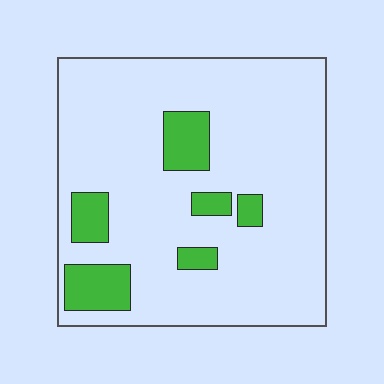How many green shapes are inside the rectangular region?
6.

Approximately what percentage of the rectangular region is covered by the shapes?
Approximately 15%.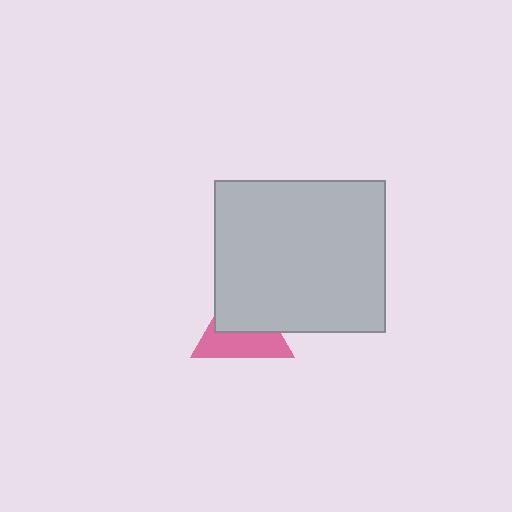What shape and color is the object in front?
The object in front is a light gray rectangle.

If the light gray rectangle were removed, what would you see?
You would see the complete pink triangle.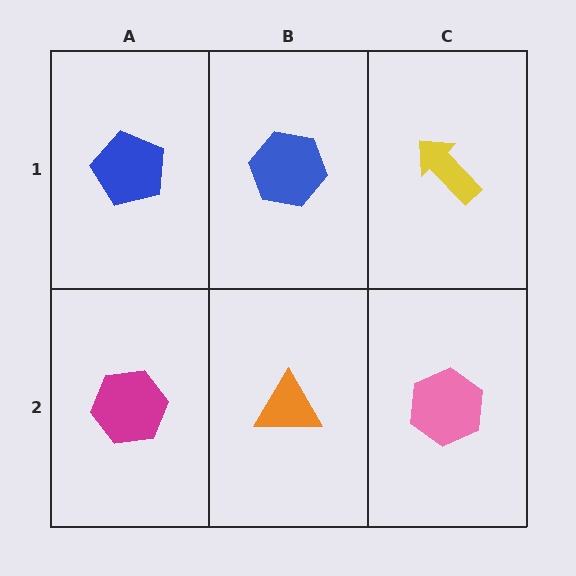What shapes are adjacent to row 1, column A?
A magenta hexagon (row 2, column A), a blue hexagon (row 1, column B).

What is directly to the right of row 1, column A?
A blue hexagon.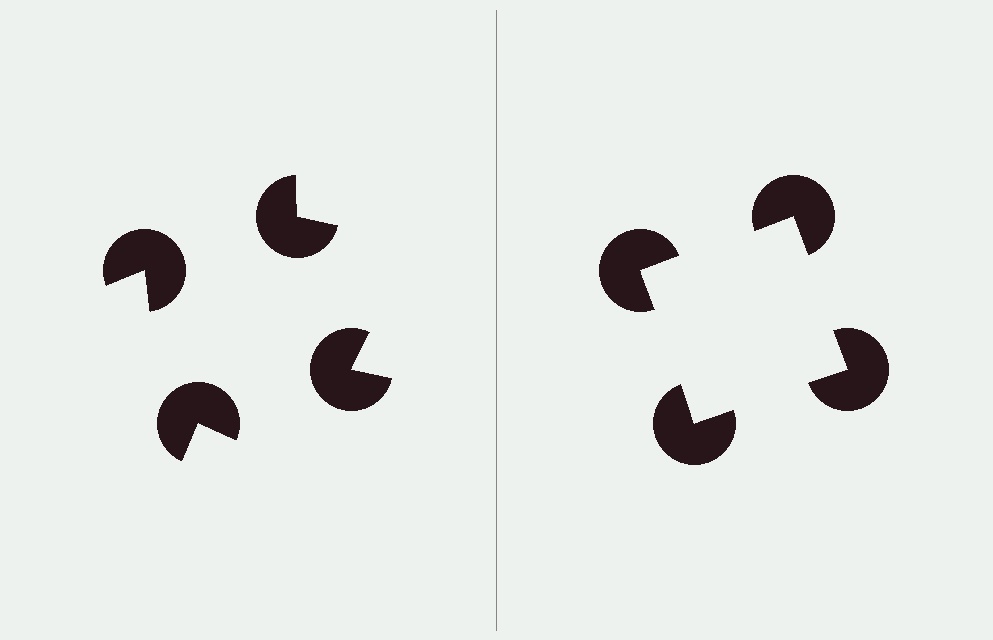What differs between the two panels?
The pac-man discs are positioned identically on both sides; only the wedge orientations differ. On the right they align to a square; on the left they are misaligned.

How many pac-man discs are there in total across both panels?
8 — 4 on each side.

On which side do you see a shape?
An illusory square appears on the right side. On the left side the wedge cuts are rotated, so no coherent shape forms.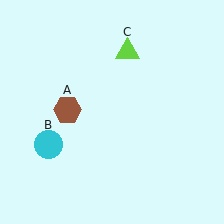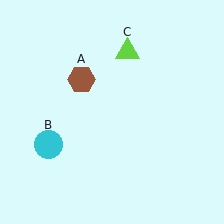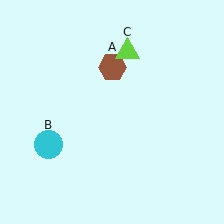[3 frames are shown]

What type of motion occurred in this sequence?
The brown hexagon (object A) rotated clockwise around the center of the scene.